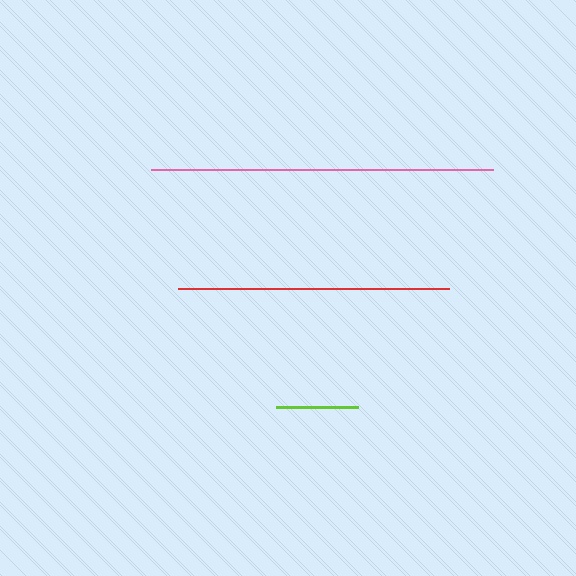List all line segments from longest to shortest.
From longest to shortest: pink, red, lime.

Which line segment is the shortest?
The lime line is the shortest at approximately 81 pixels.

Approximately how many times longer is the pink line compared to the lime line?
The pink line is approximately 4.2 times the length of the lime line.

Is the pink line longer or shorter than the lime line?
The pink line is longer than the lime line.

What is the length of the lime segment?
The lime segment is approximately 81 pixels long.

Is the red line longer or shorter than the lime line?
The red line is longer than the lime line.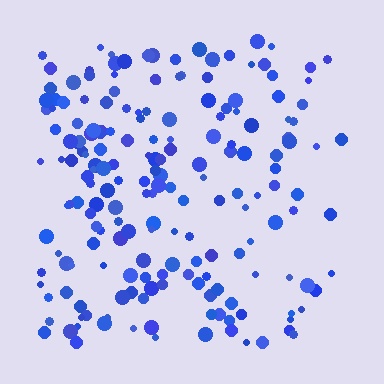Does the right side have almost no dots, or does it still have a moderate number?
Still a moderate number, just noticeably fewer than the left.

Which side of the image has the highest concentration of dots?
The left.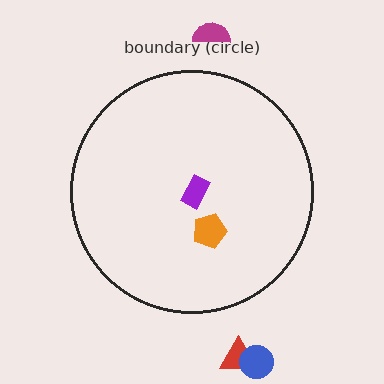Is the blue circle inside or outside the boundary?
Outside.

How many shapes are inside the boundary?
2 inside, 3 outside.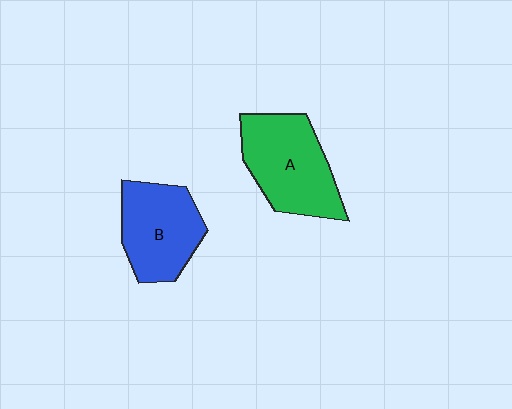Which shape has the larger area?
Shape A (green).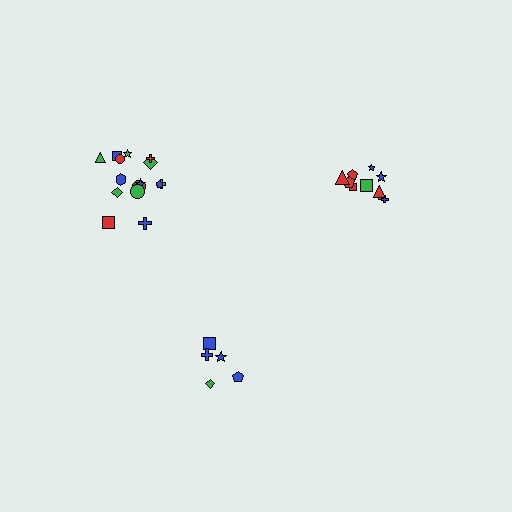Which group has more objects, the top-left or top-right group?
The top-left group.